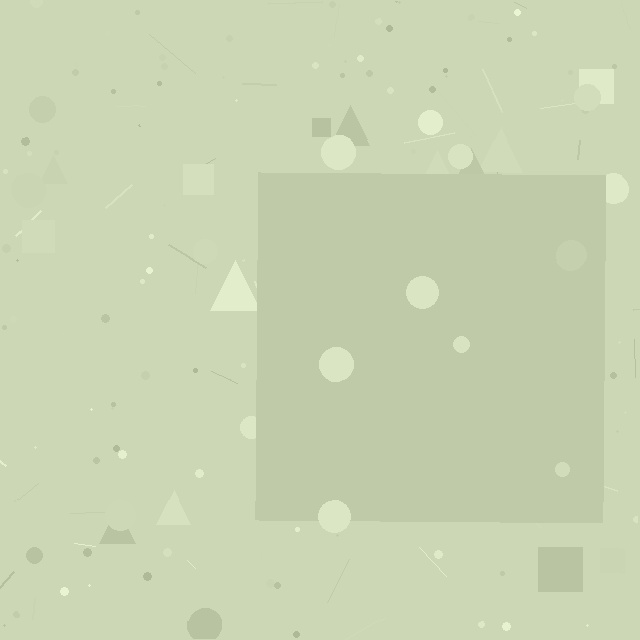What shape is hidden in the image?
A square is hidden in the image.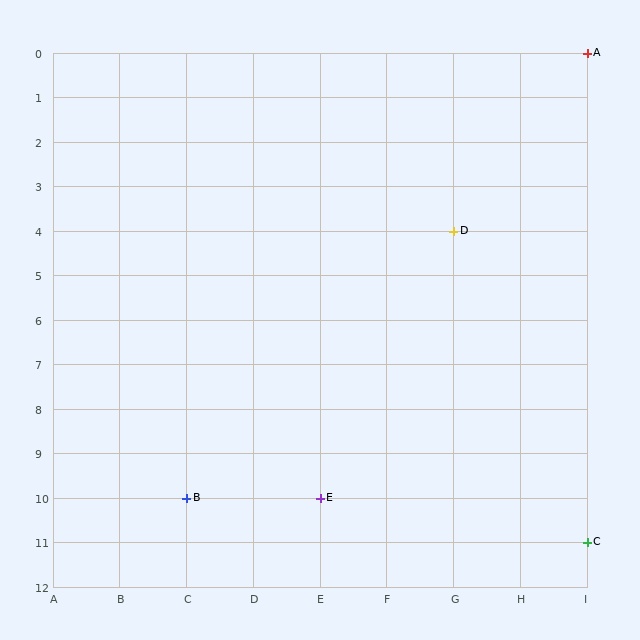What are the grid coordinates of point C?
Point C is at grid coordinates (I, 11).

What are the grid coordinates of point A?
Point A is at grid coordinates (I, 0).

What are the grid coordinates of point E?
Point E is at grid coordinates (E, 10).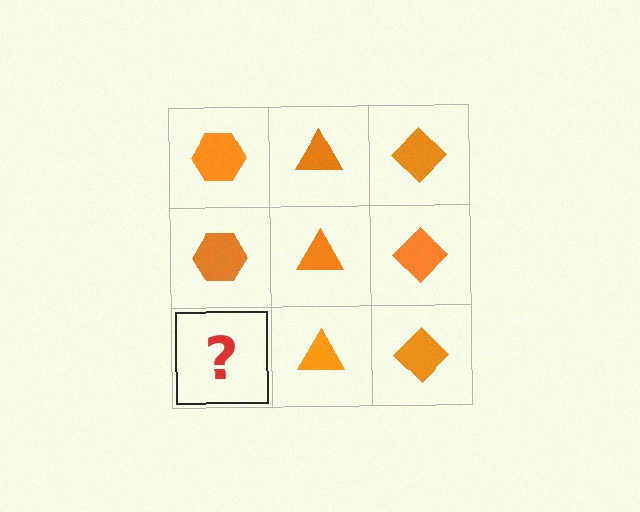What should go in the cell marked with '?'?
The missing cell should contain an orange hexagon.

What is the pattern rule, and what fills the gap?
The rule is that each column has a consistent shape. The gap should be filled with an orange hexagon.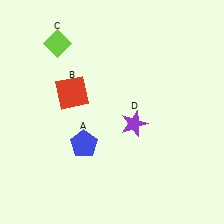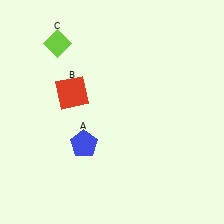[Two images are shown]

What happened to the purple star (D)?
The purple star (D) was removed in Image 2. It was in the bottom-right area of Image 1.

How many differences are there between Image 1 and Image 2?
There is 1 difference between the two images.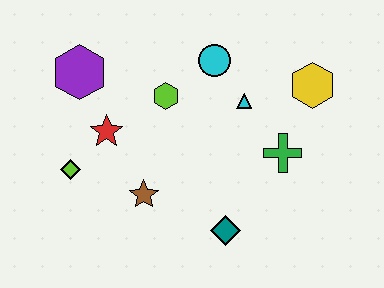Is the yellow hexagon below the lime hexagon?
No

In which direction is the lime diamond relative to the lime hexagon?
The lime diamond is to the left of the lime hexagon.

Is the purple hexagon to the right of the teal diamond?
No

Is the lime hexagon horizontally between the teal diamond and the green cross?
No